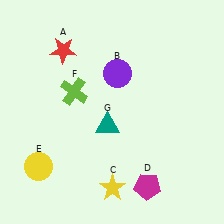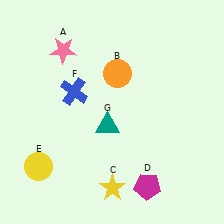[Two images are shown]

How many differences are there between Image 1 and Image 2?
There are 3 differences between the two images.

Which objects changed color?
A changed from red to pink. B changed from purple to orange. F changed from lime to blue.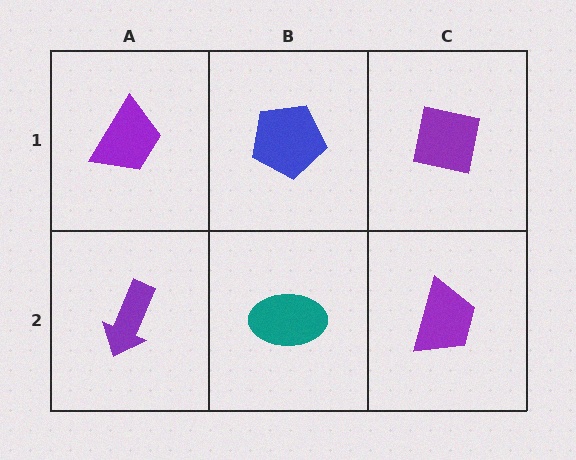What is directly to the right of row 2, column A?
A teal ellipse.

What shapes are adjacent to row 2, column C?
A purple square (row 1, column C), a teal ellipse (row 2, column B).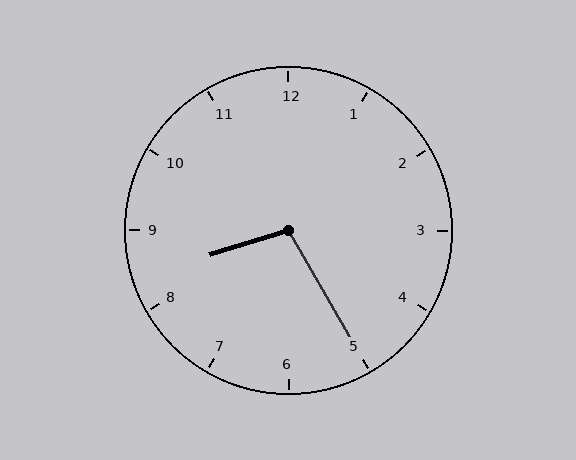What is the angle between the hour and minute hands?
Approximately 102 degrees.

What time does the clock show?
8:25.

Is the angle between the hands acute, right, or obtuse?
It is obtuse.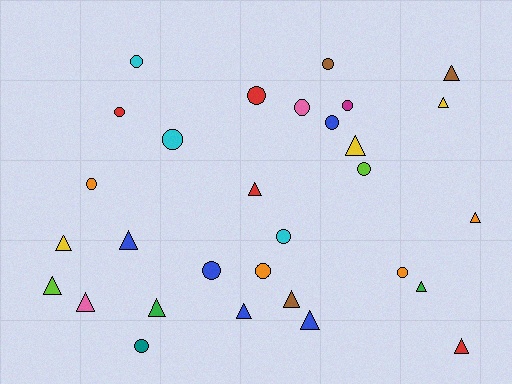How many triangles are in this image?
There are 15 triangles.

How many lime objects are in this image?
There are 2 lime objects.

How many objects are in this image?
There are 30 objects.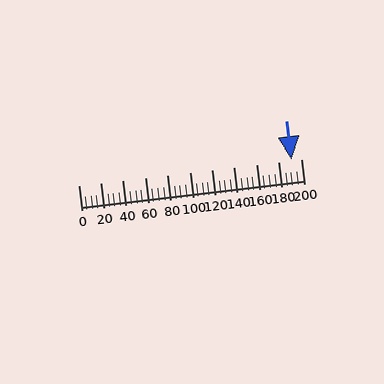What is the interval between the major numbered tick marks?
The major tick marks are spaced 20 units apart.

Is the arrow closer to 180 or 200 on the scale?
The arrow is closer to 200.